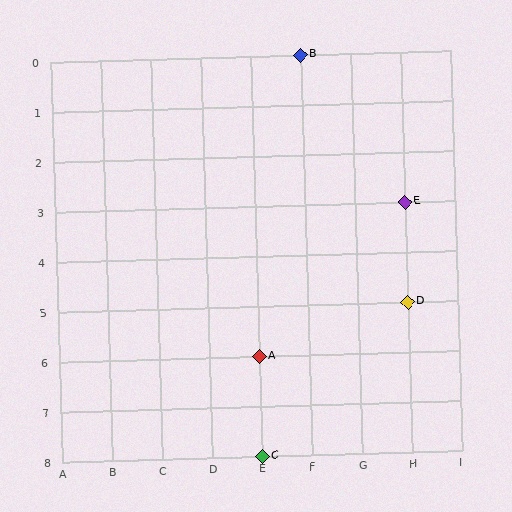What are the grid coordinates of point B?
Point B is at grid coordinates (F, 0).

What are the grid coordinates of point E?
Point E is at grid coordinates (H, 3).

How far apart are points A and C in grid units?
Points A and C are 2 rows apart.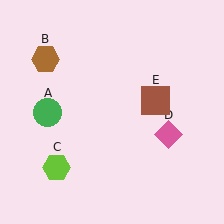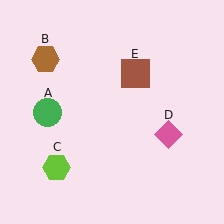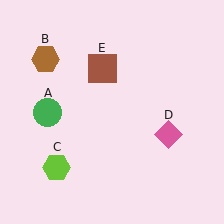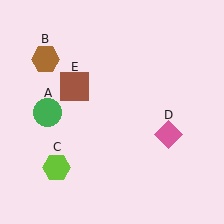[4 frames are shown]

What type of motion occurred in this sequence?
The brown square (object E) rotated counterclockwise around the center of the scene.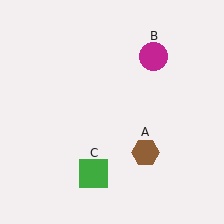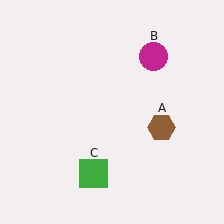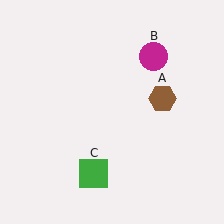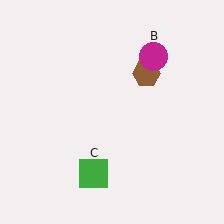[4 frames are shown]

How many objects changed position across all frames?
1 object changed position: brown hexagon (object A).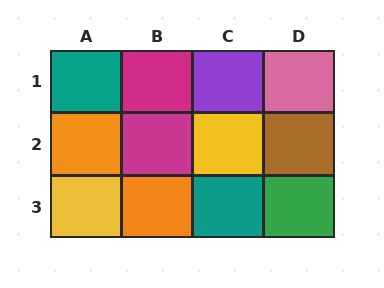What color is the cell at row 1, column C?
Purple.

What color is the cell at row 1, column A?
Teal.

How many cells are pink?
1 cell is pink.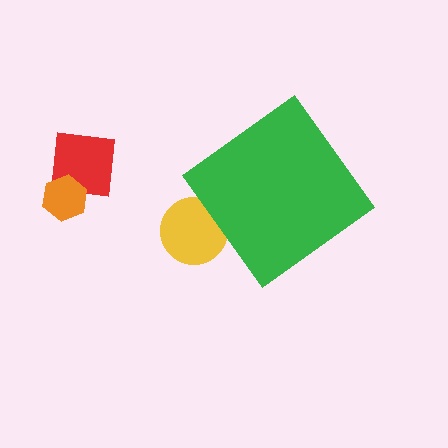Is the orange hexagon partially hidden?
No, the orange hexagon is fully visible.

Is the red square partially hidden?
No, the red square is fully visible.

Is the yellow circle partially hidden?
Yes, the yellow circle is partially hidden behind the green diamond.